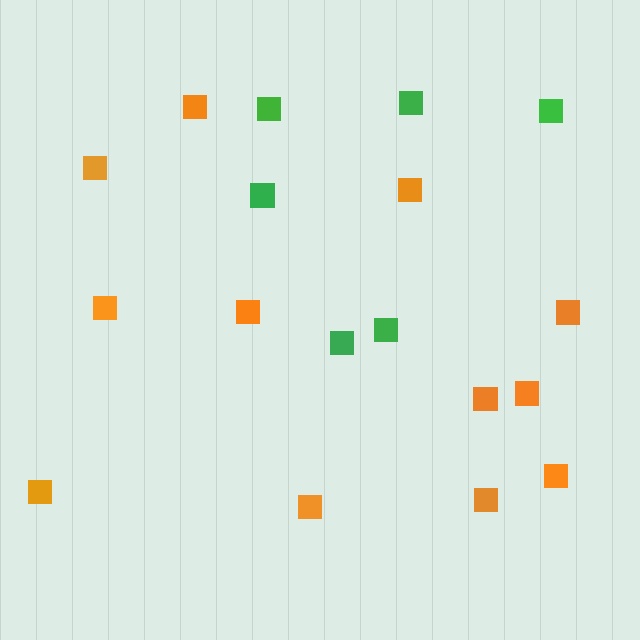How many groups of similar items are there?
There are 2 groups: one group of green squares (6) and one group of orange squares (12).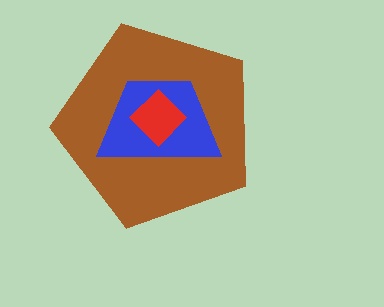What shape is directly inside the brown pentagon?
The blue trapezoid.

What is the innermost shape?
The red diamond.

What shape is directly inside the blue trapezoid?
The red diamond.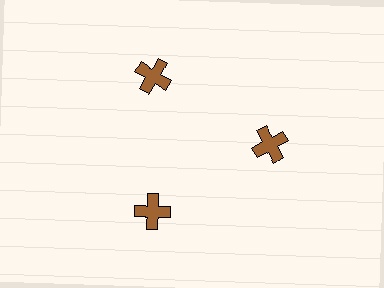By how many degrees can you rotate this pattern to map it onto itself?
The pattern maps onto itself every 120 degrees of rotation.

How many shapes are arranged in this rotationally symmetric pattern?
There are 3 shapes, arranged in 3 groups of 1.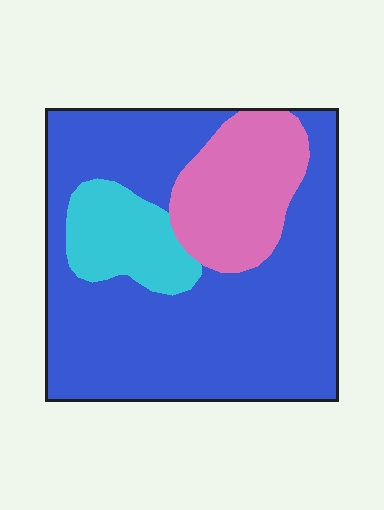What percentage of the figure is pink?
Pink takes up less than a quarter of the figure.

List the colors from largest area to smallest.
From largest to smallest: blue, pink, cyan.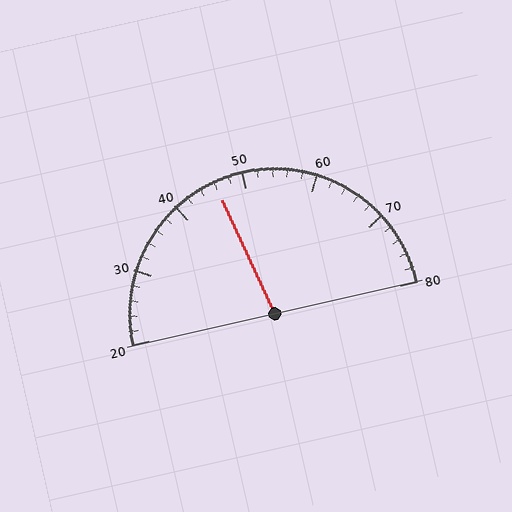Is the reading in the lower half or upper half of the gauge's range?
The reading is in the lower half of the range (20 to 80).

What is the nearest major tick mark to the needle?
The nearest major tick mark is 50.